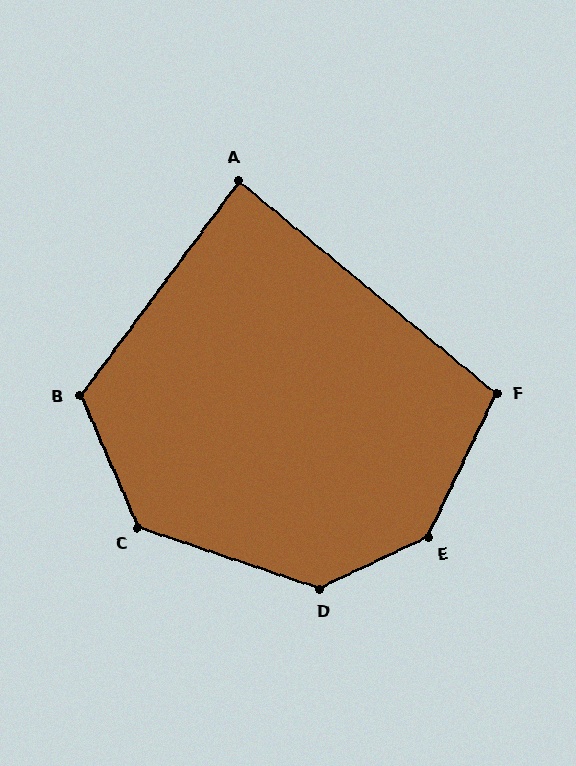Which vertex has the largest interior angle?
E, at approximately 141 degrees.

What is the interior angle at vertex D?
Approximately 136 degrees (obtuse).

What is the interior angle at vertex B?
Approximately 120 degrees (obtuse).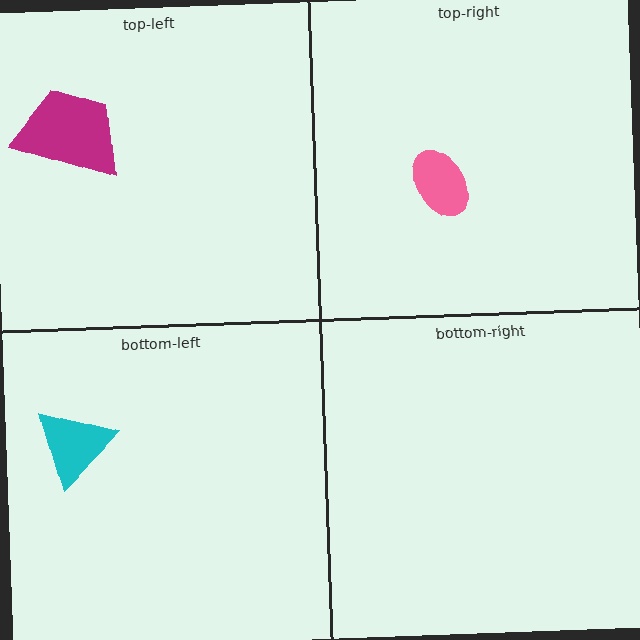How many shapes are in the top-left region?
1.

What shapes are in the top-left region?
The magenta trapezoid.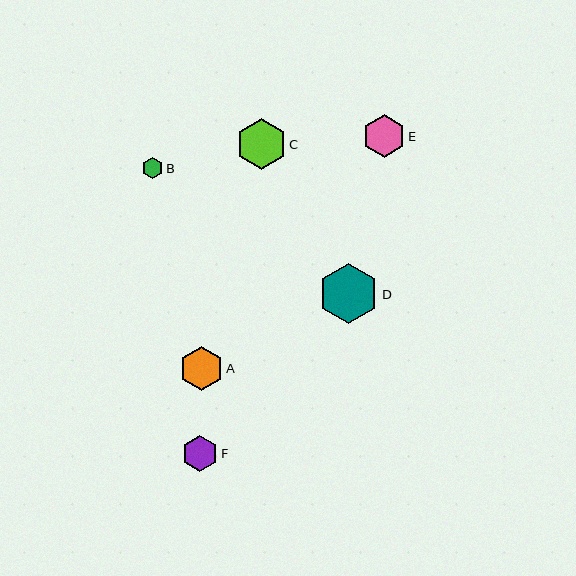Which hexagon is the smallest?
Hexagon B is the smallest with a size of approximately 22 pixels.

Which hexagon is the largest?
Hexagon D is the largest with a size of approximately 60 pixels.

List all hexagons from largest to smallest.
From largest to smallest: D, C, A, E, F, B.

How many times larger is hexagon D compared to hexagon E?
Hexagon D is approximately 1.4 times the size of hexagon E.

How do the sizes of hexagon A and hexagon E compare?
Hexagon A and hexagon E are approximately the same size.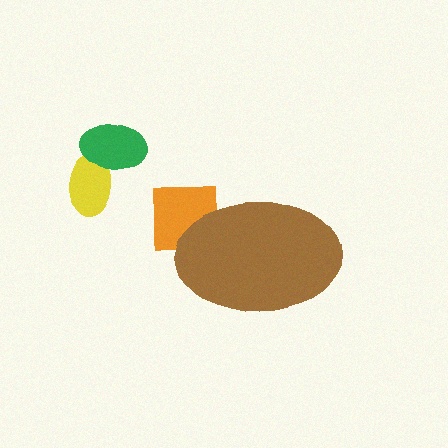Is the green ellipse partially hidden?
No, the green ellipse is fully visible.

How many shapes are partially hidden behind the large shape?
1 shape is partially hidden.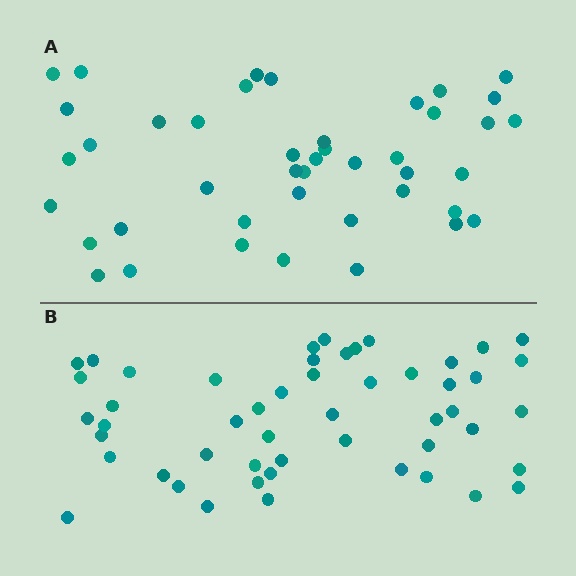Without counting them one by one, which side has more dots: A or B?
Region B (the bottom region) has more dots.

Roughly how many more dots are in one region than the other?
Region B has roughly 8 or so more dots than region A.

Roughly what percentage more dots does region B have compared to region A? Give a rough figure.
About 20% more.